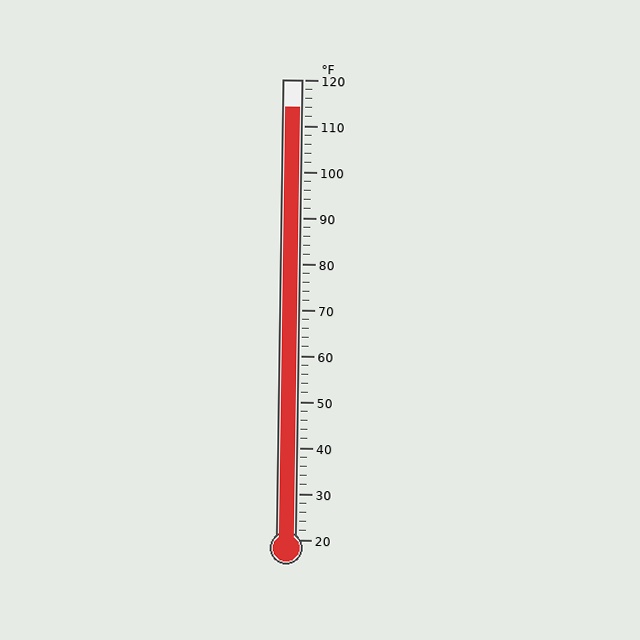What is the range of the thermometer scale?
The thermometer scale ranges from 20°F to 120°F.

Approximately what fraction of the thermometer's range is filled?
The thermometer is filled to approximately 95% of its range.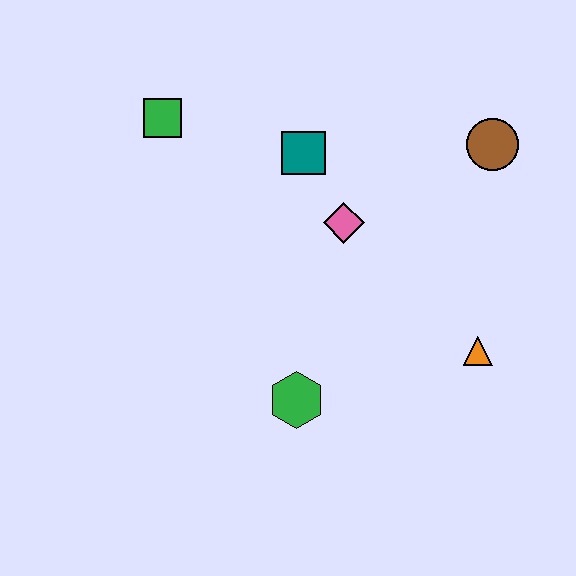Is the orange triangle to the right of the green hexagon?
Yes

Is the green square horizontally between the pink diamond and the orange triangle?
No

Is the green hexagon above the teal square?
No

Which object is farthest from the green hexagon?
The brown circle is farthest from the green hexagon.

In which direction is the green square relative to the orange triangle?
The green square is to the left of the orange triangle.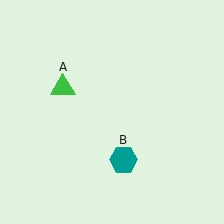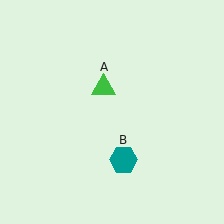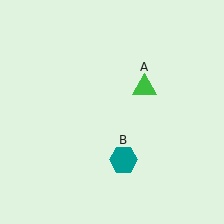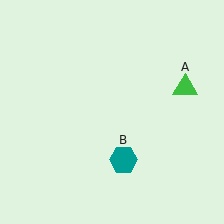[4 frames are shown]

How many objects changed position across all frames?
1 object changed position: green triangle (object A).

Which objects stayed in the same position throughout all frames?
Teal hexagon (object B) remained stationary.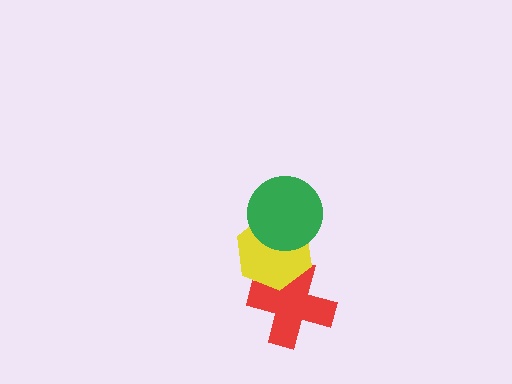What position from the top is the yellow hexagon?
The yellow hexagon is 2nd from the top.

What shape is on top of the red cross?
The yellow hexagon is on top of the red cross.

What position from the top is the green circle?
The green circle is 1st from the top.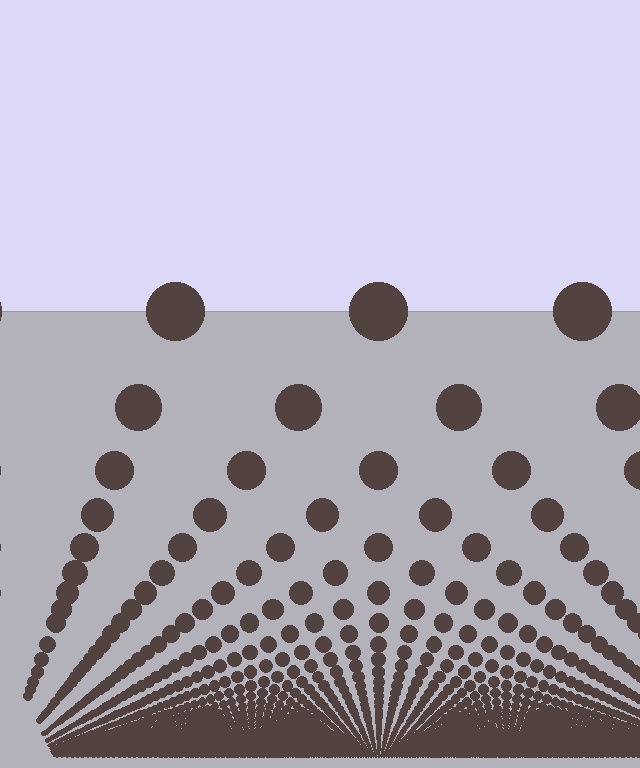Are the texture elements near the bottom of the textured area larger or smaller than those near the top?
Smaller. The gradient is inverted — elements near the bottom are smaller and denser.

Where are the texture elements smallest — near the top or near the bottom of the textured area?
Near the bottom.